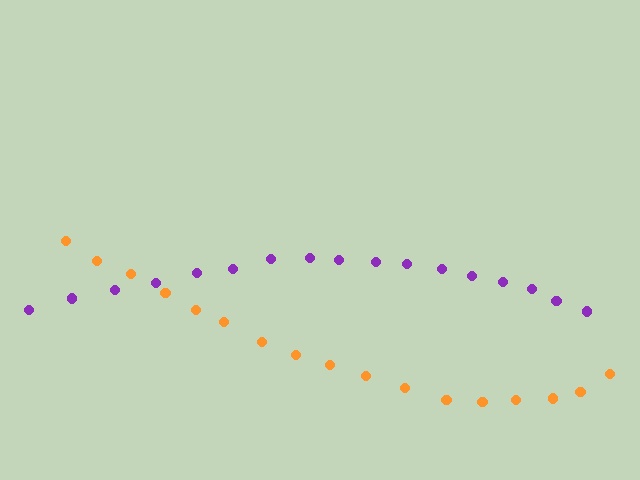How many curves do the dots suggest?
There are 2 distinct paths.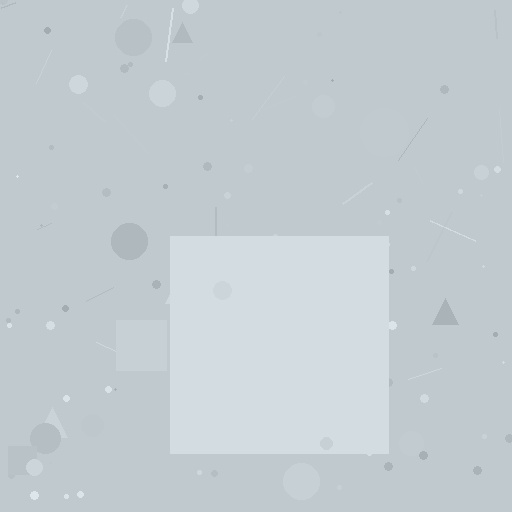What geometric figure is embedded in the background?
A square is embedded in the background.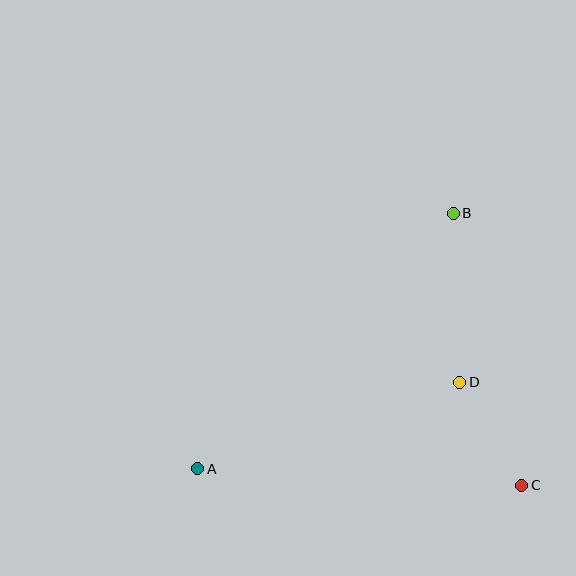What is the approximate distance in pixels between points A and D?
The distance between A and D is approximately 276 pixels.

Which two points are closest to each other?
Points C and D are closest to each other.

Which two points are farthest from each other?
Points A and B are farthest from each other.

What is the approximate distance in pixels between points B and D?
The distance between B and D is approximately 169 pixels.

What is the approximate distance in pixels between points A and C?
The distance between A and C is approximately 325 pixels.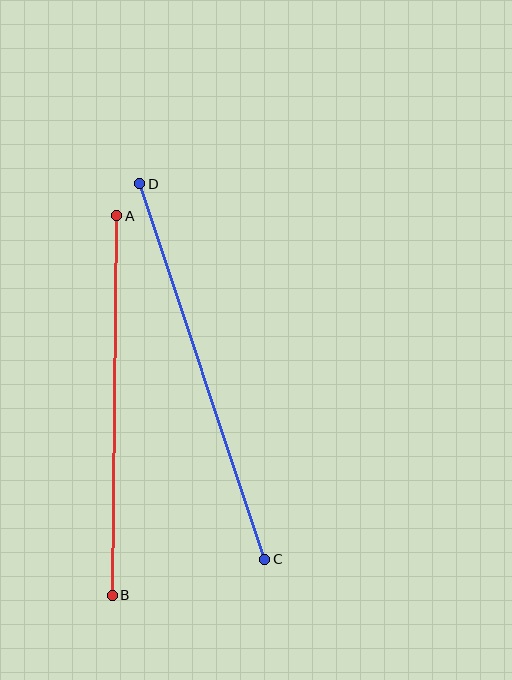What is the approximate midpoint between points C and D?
The midpoint is at approximately (202, 371) pixels.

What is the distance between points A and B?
The distance is approximately 380 pixels.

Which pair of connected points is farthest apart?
Points C and D are farthest apart.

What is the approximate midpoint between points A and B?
The midpoint is at approximately (115, 406) pixels.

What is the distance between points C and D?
The distance is approximately 396 pixels.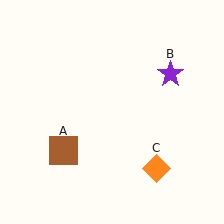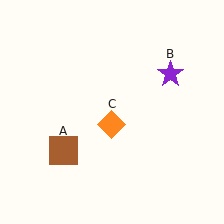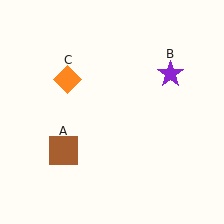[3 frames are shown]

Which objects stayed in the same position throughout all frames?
Brown square (object A) and purple star (object B) remained stationary.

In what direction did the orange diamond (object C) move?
The orange diamond (object C) moved up and to the left.